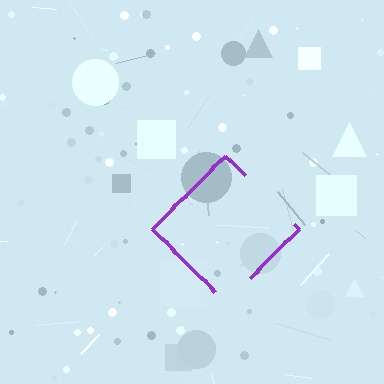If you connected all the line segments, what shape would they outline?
They would outline a diamond.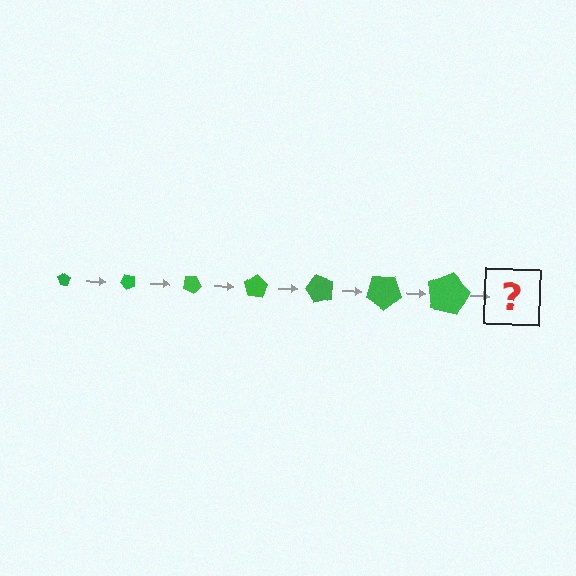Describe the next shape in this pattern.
It should be a pentagon, larger than the previous one and rotated 350 degrees from the start.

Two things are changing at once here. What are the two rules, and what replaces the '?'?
The two rules are that the pentagon grows larger each step and it rotates 50 degrees each step. The '?' should be a pentagon, larger than the previous one and rotated 350 degrees from the start.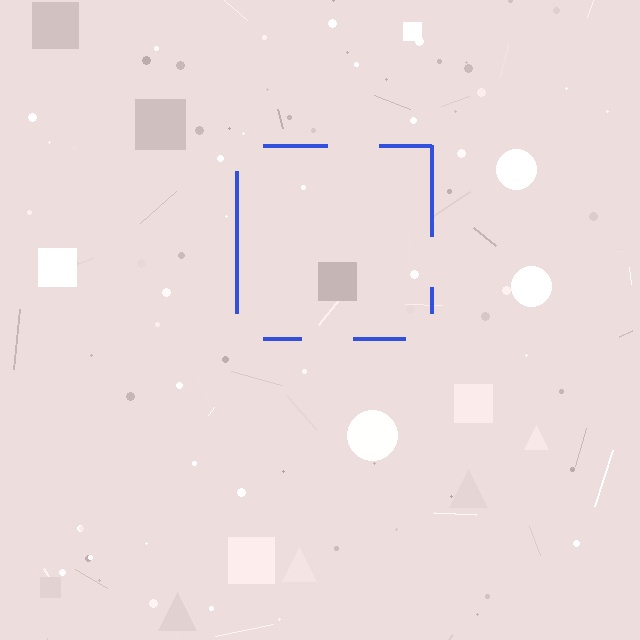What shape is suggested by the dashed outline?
The dashed outline suggests a square.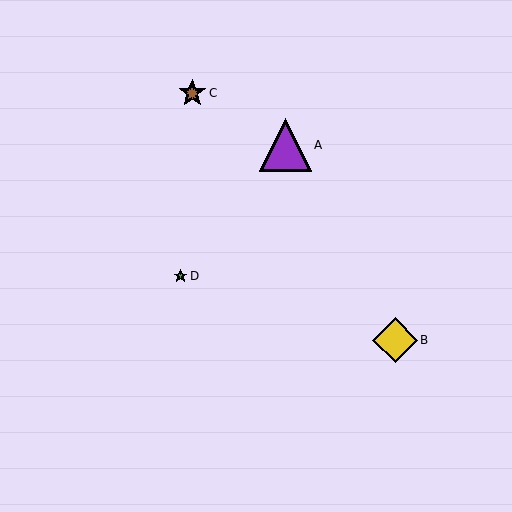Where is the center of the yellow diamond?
The center of the yellow diamond is at (395, 340).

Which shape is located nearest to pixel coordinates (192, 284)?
The green star (labeled D) at (180, 276) is nearest to that location.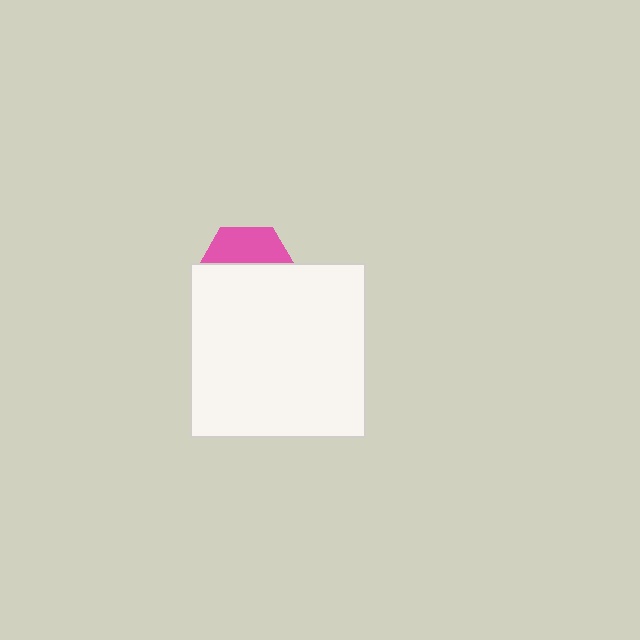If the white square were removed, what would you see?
You would see the complete pink hexagon.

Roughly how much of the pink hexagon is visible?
A small part of it is visible (roughly 38%).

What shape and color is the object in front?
The object in front is a white square.